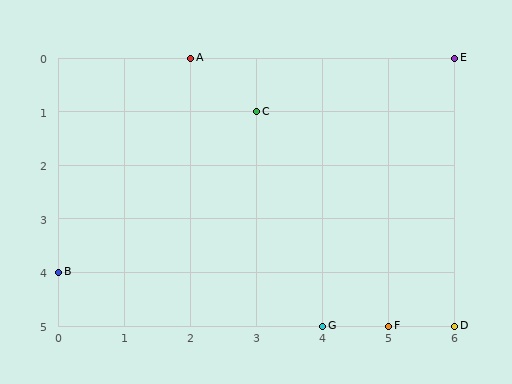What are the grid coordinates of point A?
Point A is at grid coordinates (2, 0).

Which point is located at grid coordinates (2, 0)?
Point A is at (2, 0).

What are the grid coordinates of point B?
Point B is at grid coordinates (0, 4).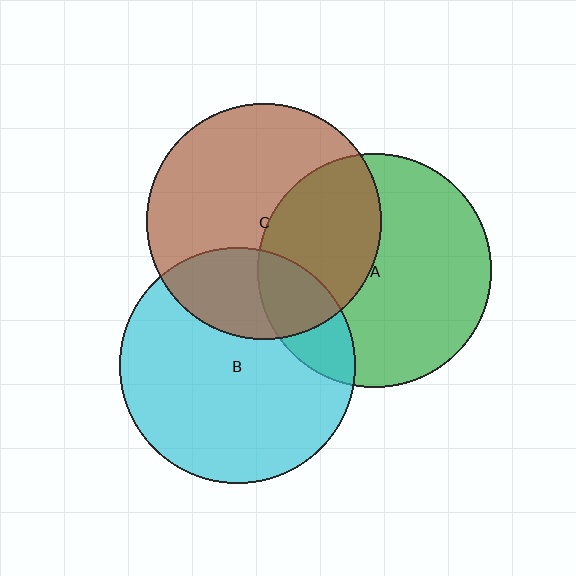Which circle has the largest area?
Circle B (cyan).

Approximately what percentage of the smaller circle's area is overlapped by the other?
Approximately 40%.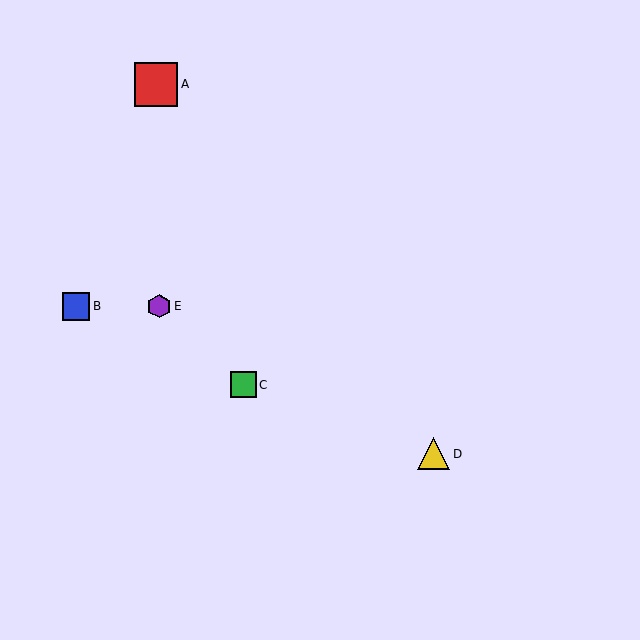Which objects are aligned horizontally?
Objects B, E are aligned horizontally.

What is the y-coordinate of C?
Object C is at y≈385.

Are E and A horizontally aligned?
No, E is at y≈306 and A is at y≈84.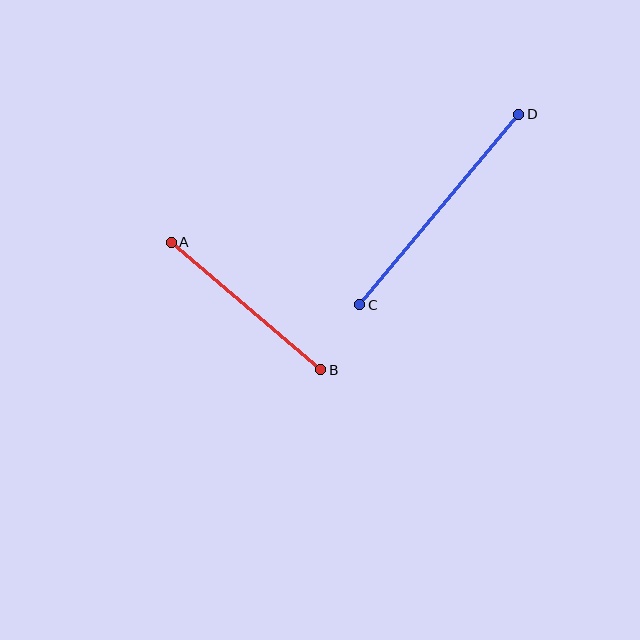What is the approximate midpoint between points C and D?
The midpoint is at approximately (439, 210) pixels.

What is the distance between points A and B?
The distance is approximately 197 pixels.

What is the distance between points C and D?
The distance is approximately 248 pixels.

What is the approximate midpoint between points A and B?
The midpoint is at approximately (246, 306) pixels.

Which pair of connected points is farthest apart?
Points C and D are farthest apart.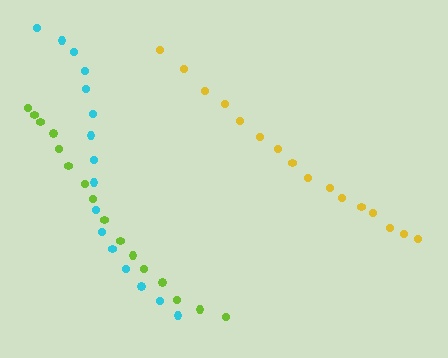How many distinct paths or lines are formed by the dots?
There are 3 distinct paths.